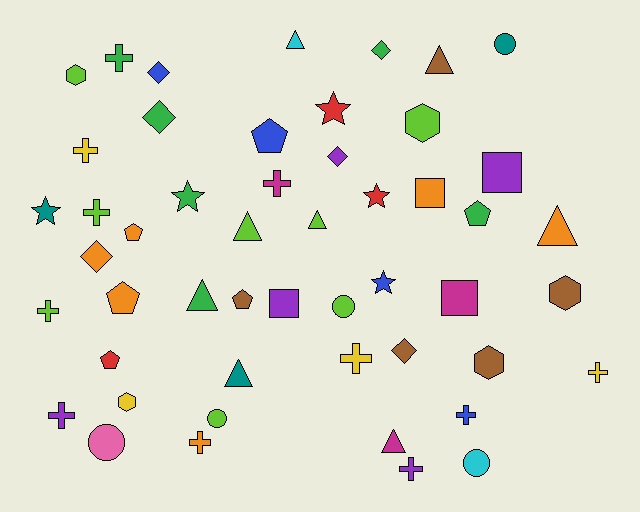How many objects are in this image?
There are 50 objects.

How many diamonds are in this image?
There are 6 diamonds.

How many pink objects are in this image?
There is 1 pink object.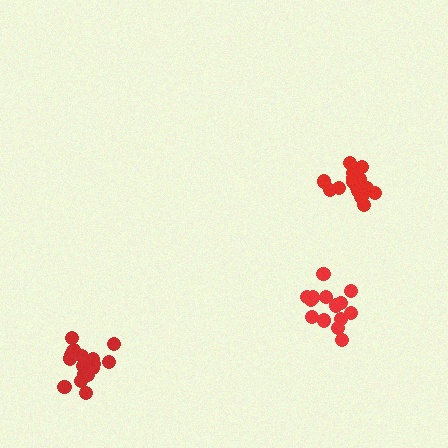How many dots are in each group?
Group 1: 14 dots, Group 2: 15 dots, Group 3: 18 dots (47 total).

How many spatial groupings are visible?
There are 3 spatial groupings.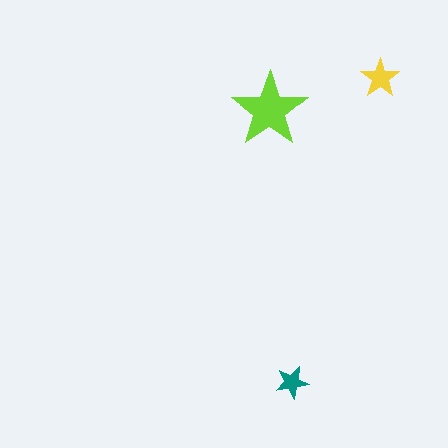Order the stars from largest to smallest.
the lime one, the yellow one, the teal one.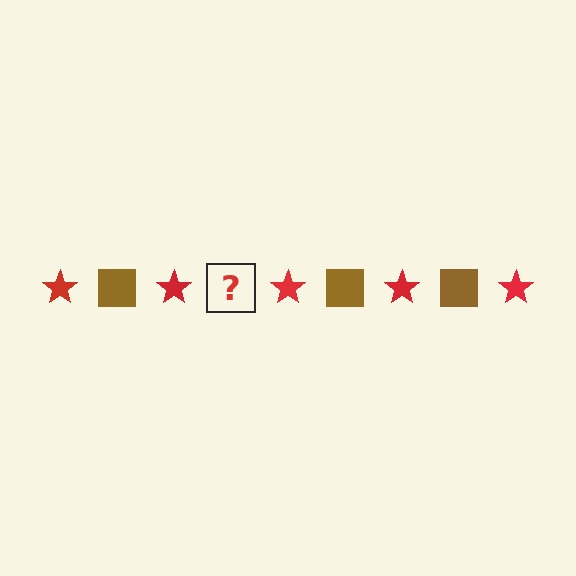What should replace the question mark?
The question mark should be replaced with a brown square.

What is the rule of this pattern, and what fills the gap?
The rule is that the pattern alternates between red star and brown square. The gap should be filled with a brown square.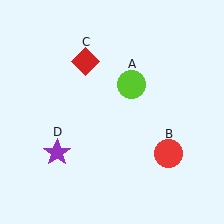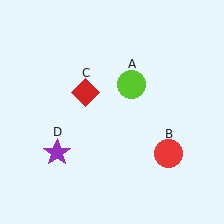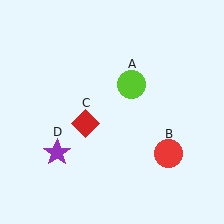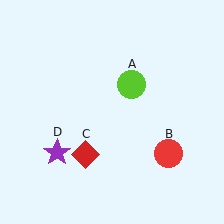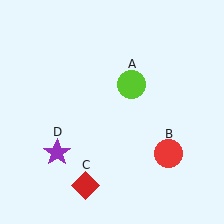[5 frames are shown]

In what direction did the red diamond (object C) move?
The red diamond (object C) moved down.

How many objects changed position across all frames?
1 object changed position: red diamond (object C).